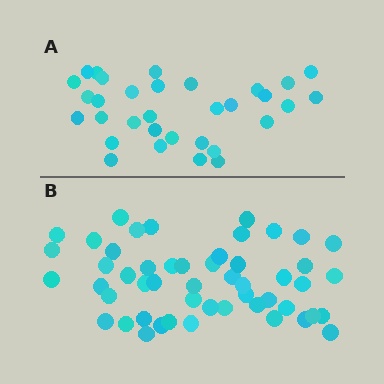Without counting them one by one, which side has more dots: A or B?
Region B (the bottom region) has more dots.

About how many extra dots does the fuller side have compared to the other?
Region B has approximately 20 more dots than region A.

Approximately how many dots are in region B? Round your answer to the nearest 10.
About 50 dots. (The exact count is 51, which rounds to 50.)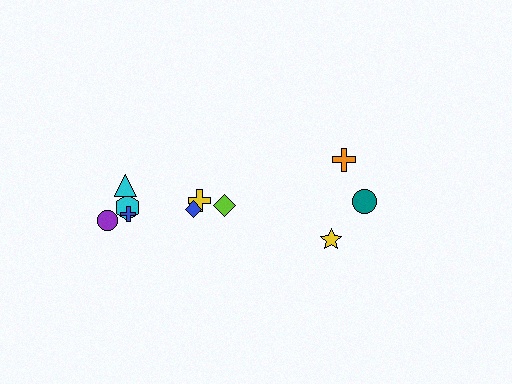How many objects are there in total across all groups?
There are 10 objects.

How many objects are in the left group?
There are 7 objects.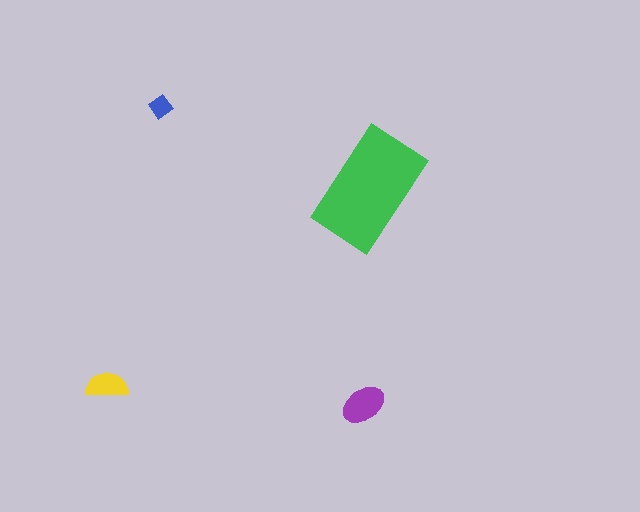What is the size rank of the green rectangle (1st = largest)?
1st.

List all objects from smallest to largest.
The blue diamond, the yellow semicircle, the purple ellipse, the green rectangle.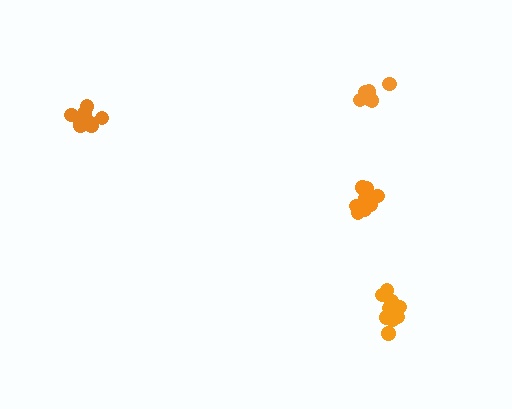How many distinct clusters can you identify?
There are 4 distinct clusters.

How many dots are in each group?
Group 1: 11 dots, Group 2: 7 dots, Group 3: 9 dots, Group 4: 13 dots (40 total).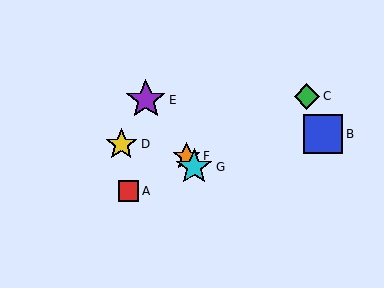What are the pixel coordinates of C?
Object C is at (307, 96).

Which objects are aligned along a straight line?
Objects E, F, G are aligned along a straight line.